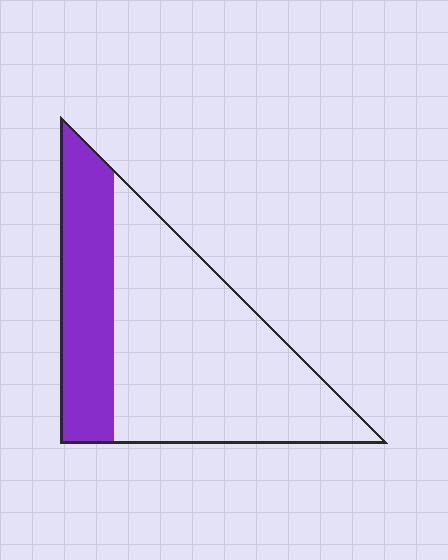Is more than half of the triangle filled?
No.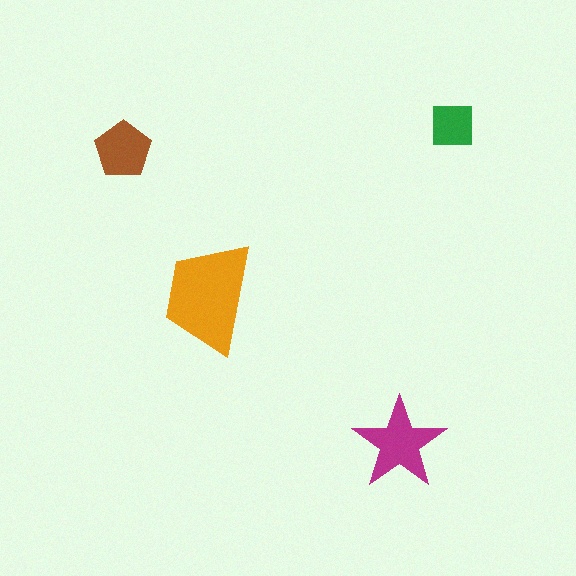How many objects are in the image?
There are 4 objects in the image.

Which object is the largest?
The orange trapezoid.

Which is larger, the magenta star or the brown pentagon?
The magenta star.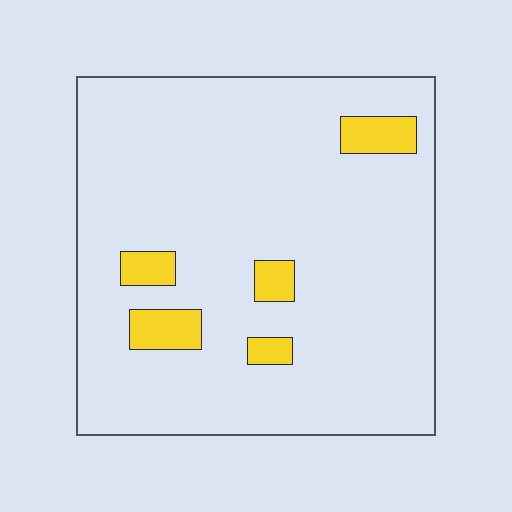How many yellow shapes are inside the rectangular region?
5.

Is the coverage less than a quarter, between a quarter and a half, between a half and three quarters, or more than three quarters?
Less than a quarter.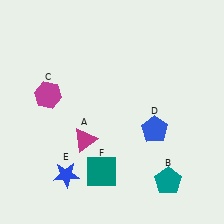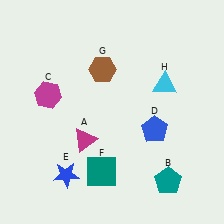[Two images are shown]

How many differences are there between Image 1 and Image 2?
There are 2 differences between the two images.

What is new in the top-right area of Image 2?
A cyan triangle (H) was added in the top-right area of Image 2.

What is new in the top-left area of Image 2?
A brown hexagon (G) was added in the top-left area of Image 2.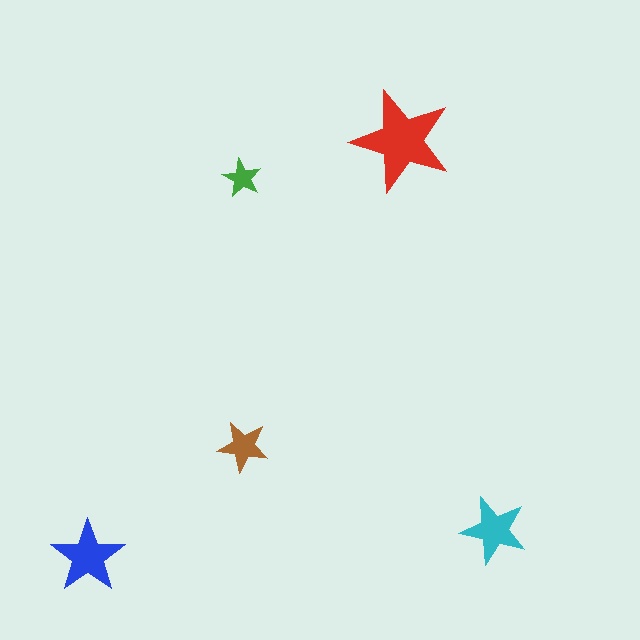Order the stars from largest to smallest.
the red one, the blue one, the cyan one, the brown one, the green one.